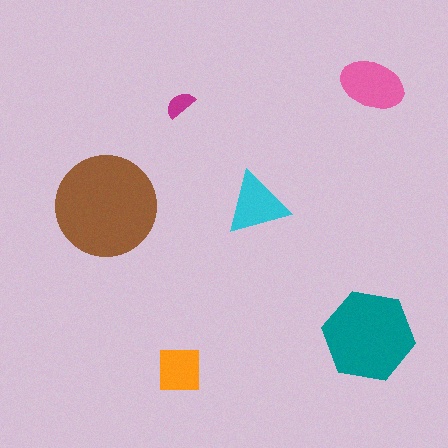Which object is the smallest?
The magenta semicircle.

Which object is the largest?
The brown circle.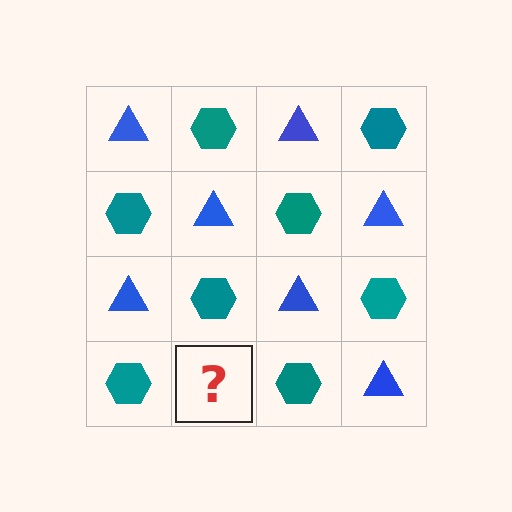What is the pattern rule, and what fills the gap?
The rule is that it alternates blue triangle and teal hexagon in a checkerboard pattern. The gap should be filled with a blue triangle.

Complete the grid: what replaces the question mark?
The question mark should be replaced with a blue triangle.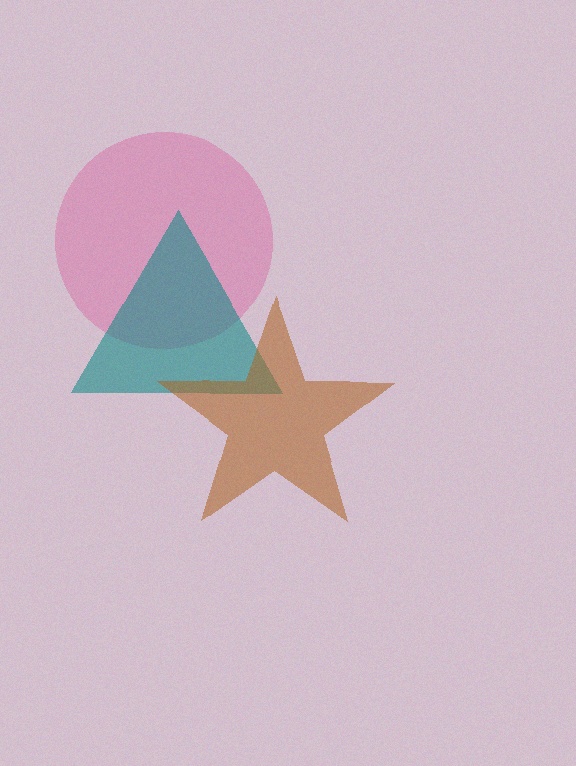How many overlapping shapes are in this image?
There are 3 overlapping shapes in the image.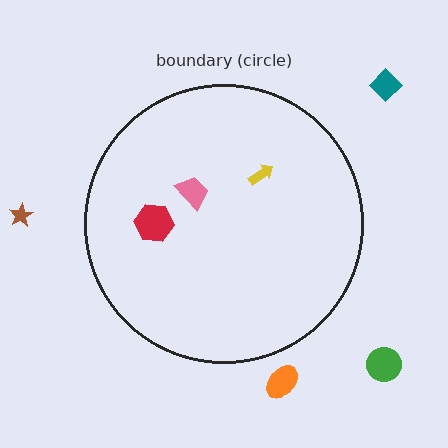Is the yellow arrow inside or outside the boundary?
Inside.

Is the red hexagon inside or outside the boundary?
Inside.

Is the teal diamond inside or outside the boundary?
Outside.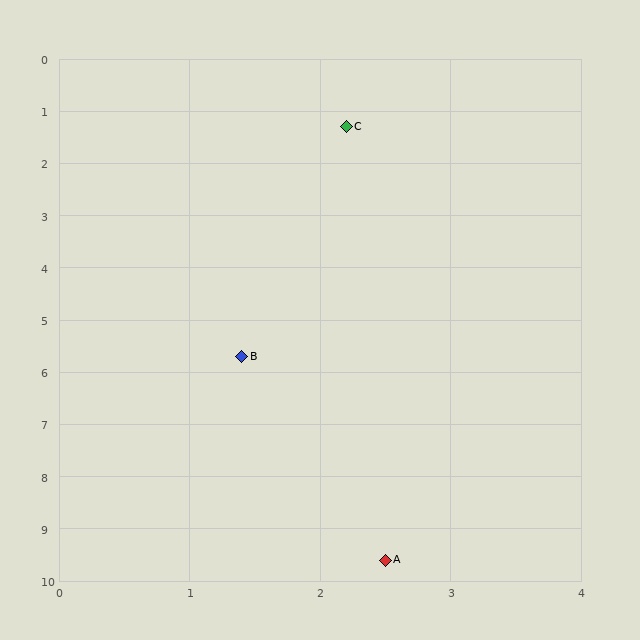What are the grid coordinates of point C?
Point C is at approximately (2.2, 1.3).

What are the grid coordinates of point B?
Point B is at approximately (1.4, 5.7).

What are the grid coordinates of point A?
Point A is at approximately (2.5, 9.6).